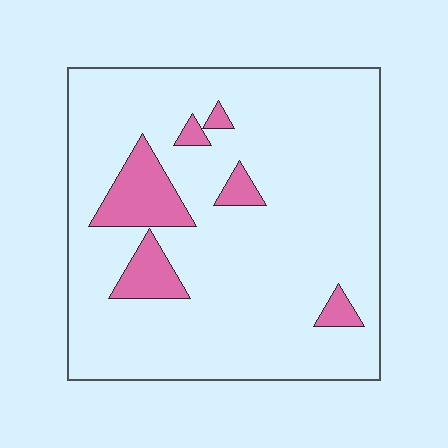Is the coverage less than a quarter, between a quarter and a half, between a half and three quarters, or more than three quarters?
Less than a quarter.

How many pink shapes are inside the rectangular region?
6.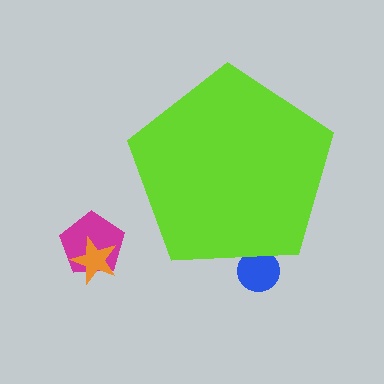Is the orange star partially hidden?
No, the orange star is fully visible.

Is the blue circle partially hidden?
Yes, the blue circle is partially hidden behind the lime pentagon.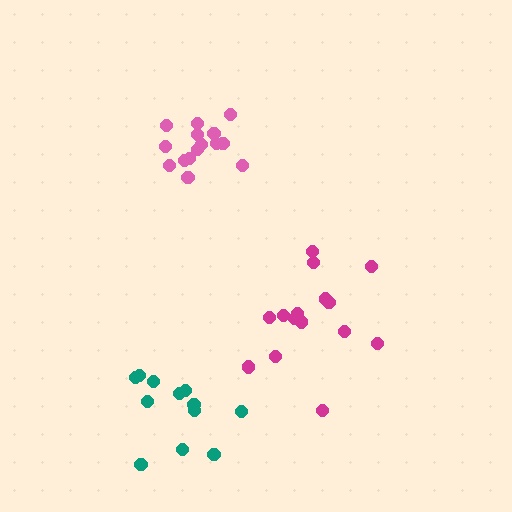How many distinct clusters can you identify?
There are 3 distinct clusters.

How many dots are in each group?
Group 1: 12 dots, Group 2: 17 dots, Group 3: 15 dots (44 total).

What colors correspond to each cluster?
The clusters are colored: teal, magenta, pink.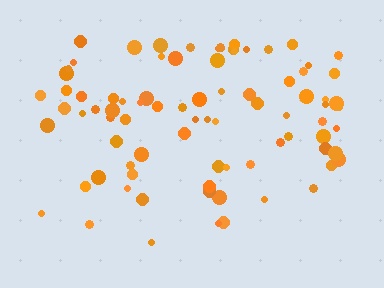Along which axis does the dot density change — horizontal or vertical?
Vertical.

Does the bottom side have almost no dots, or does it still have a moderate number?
Still a moderate number, just noticeably fewer than the top.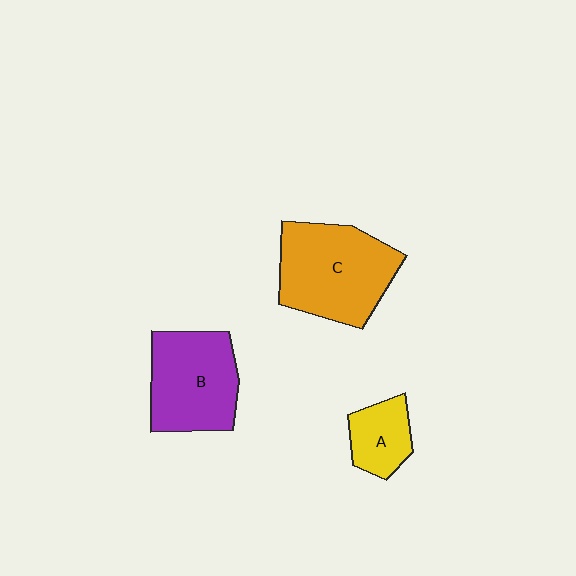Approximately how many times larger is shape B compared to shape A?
Approximately 2.1 times.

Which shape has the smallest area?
Shape A (yellow).